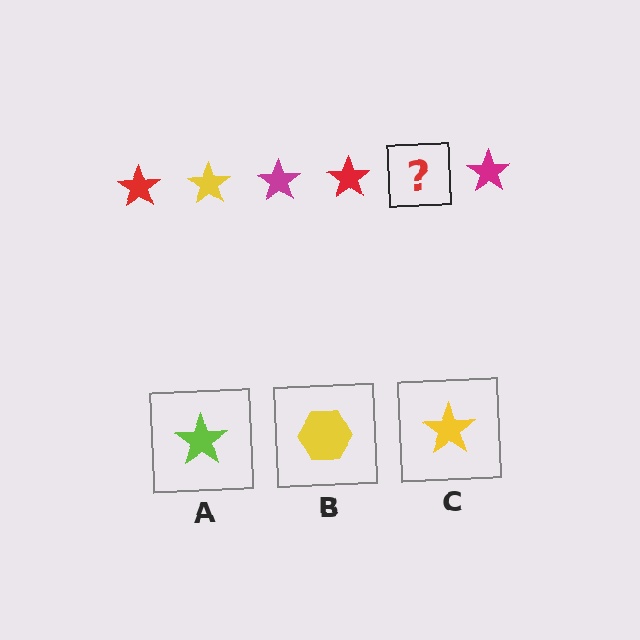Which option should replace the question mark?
Option C.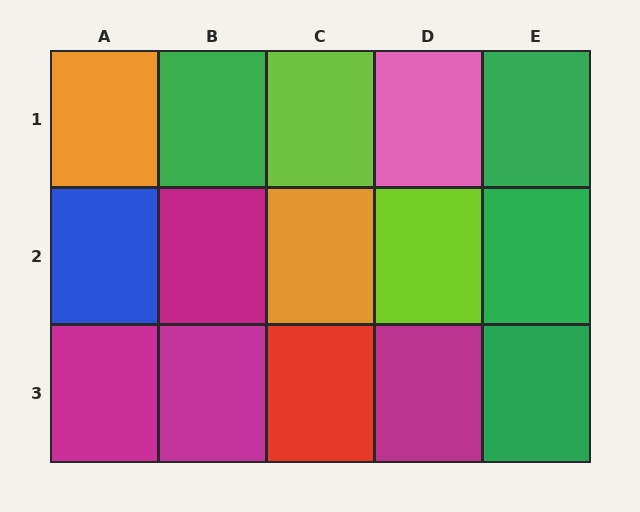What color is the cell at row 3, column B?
Magenta.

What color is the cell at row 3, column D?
Magenta.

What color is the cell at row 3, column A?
Magenta.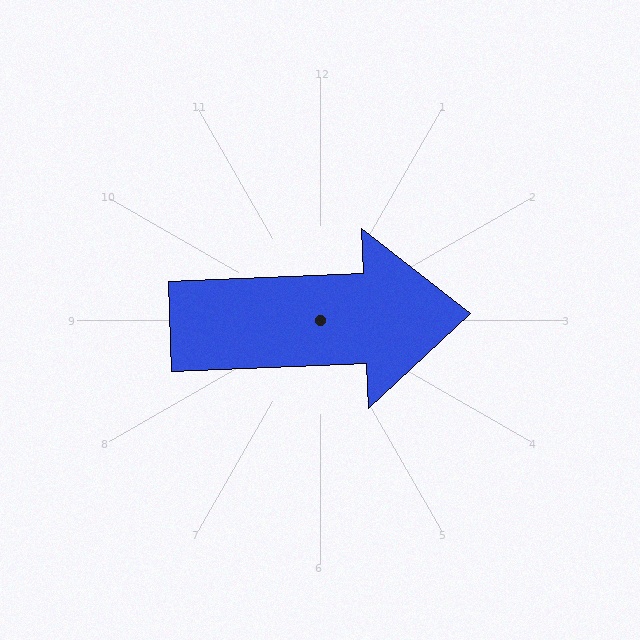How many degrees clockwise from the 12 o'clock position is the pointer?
Approximately 88 degrees.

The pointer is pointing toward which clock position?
Roughly 3 o'clock.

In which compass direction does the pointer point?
East.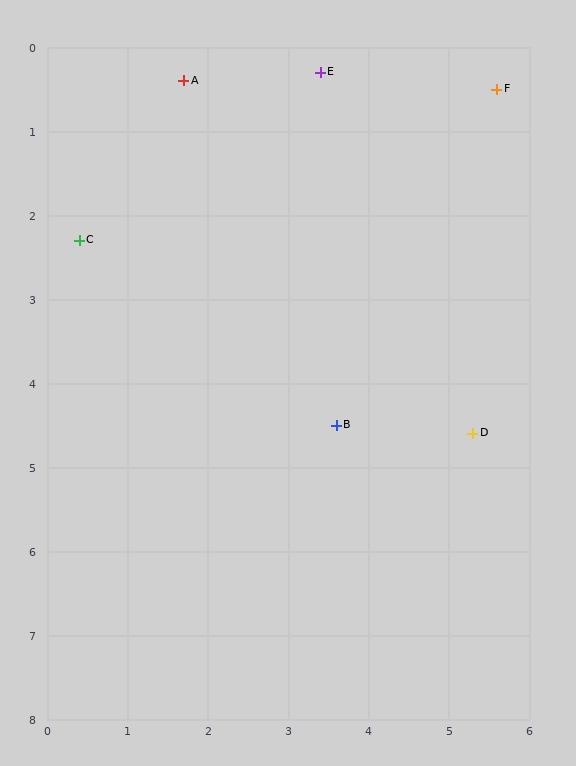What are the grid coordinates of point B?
Point B is at approximately (3.6, 4.5).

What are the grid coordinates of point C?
Point C is at approximately (0.4, 2.3).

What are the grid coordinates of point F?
Point F is at approximately (5.6, 0.5).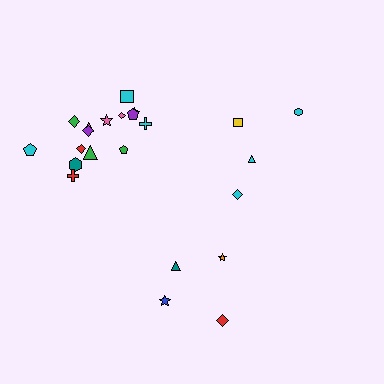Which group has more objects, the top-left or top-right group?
The top-left group.